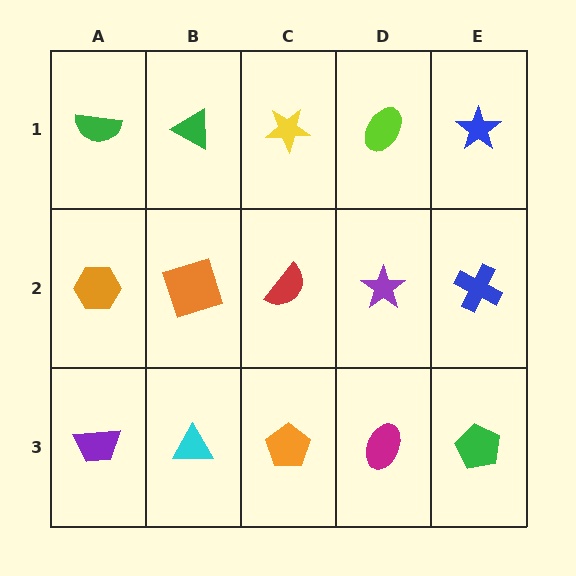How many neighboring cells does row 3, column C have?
3.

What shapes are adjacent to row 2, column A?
A green semicircle (row 1, column A), a purple trapezoid (row 3, column A), an orange square (row 2, column B).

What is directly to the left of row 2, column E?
A purple star.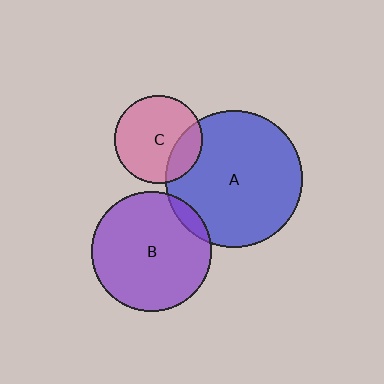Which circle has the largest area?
Circle A (blue).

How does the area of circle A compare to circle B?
Approximately 1.3 times.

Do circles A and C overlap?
Yes.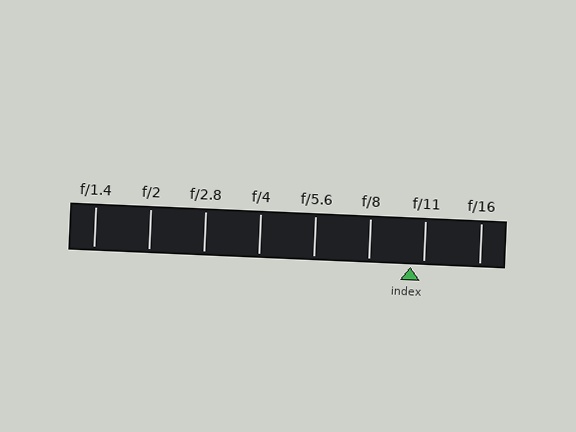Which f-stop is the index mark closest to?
The index mark is closest to f/11.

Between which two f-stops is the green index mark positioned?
The index mark is between f/8 and f/11.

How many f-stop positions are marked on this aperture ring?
There are 8 f-stop positions marked.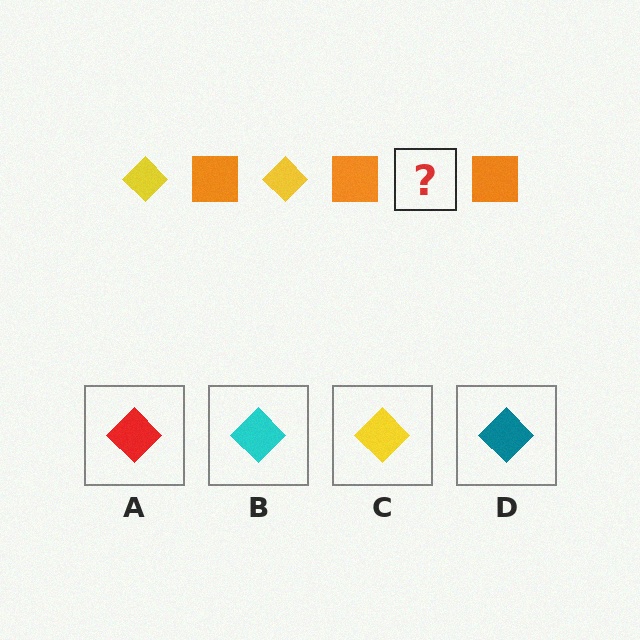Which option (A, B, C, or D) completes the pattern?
C.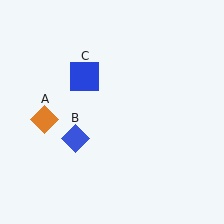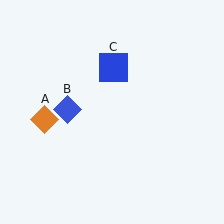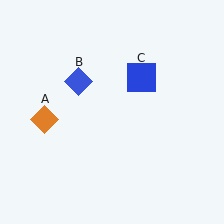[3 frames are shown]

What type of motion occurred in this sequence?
The blue diamond (object B), blue square (object C) rotated clockwise around the center of the scene.